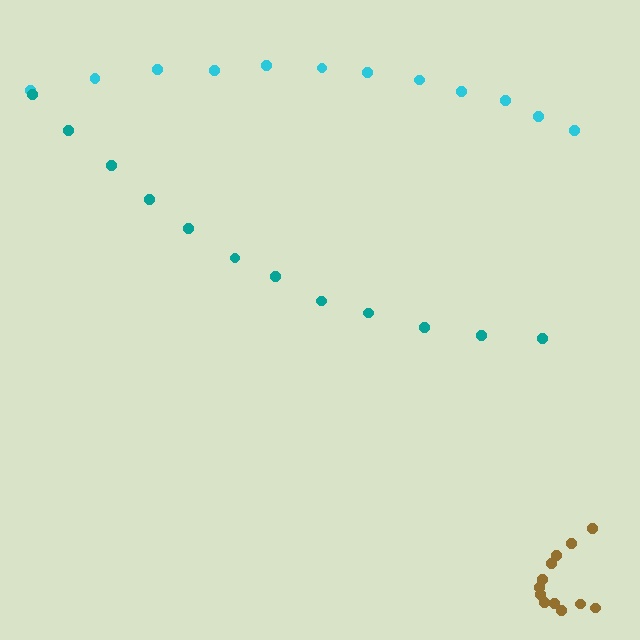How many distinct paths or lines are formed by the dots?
There are 3 distinct paths.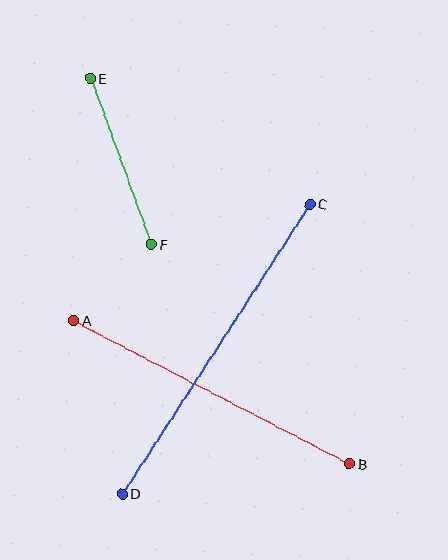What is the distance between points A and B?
The distance is approximately 311 pixels.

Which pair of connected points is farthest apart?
Points C and D are farthest apart.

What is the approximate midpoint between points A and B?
The midpoint is at approximately (212, 392) pixels.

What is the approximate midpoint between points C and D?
The midpoint is at approximately (216, 349) pixels.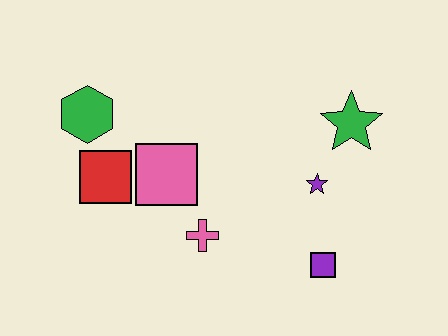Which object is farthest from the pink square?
The green star is farthest from the pink square.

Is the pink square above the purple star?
Yes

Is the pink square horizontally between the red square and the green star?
Yes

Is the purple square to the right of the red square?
Yes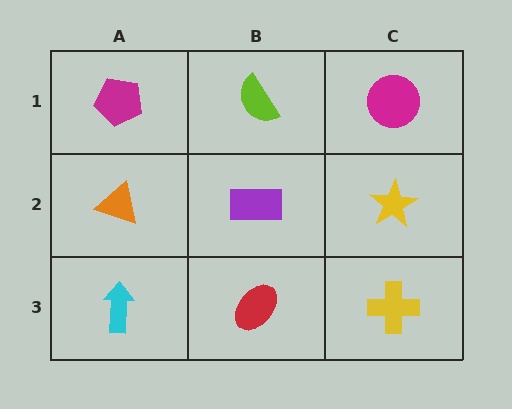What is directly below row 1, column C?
A yellow star.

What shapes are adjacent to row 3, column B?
A purple rectangle (row 2, column B), a cyan arrow (row 3, column A), a yellow cross (row 3, column C).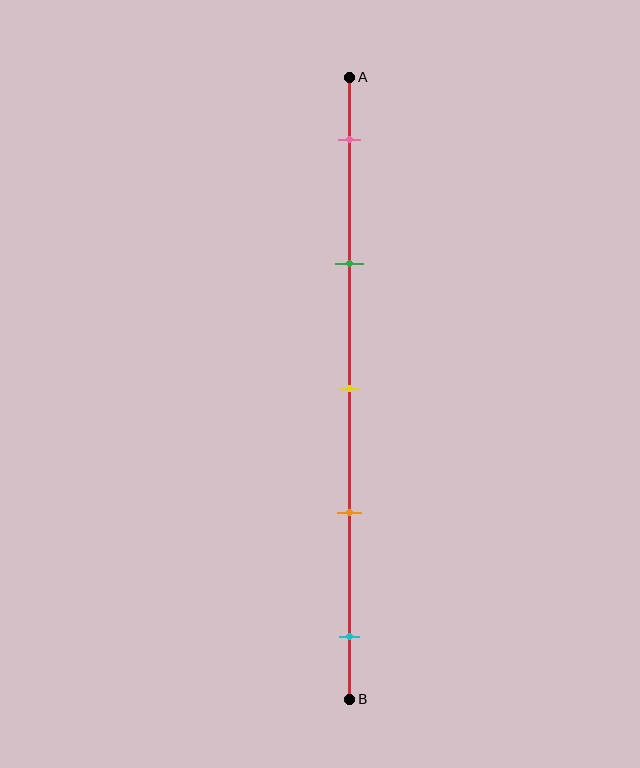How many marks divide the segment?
There are 5 marks dividing the segment.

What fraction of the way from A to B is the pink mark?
The pink mark is approximately 10% (0.1) of the way from A to B.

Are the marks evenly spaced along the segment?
Yes, the marks are approximately evenly spaced.